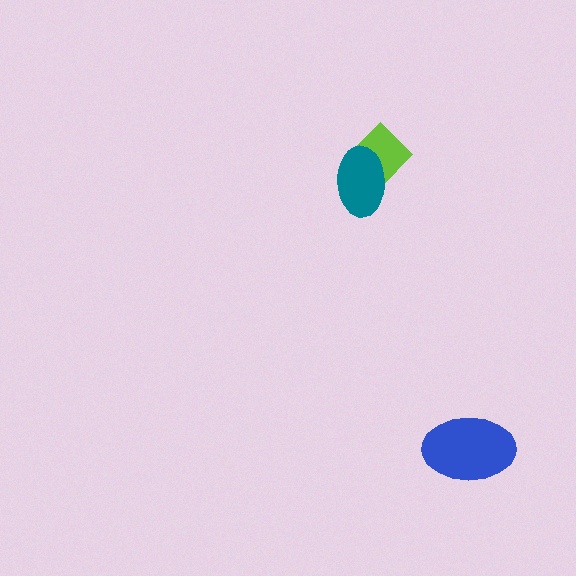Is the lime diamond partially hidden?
Yes, it is partially covered by another shape.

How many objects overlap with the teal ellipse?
1 object overlaps with the teal ellipse.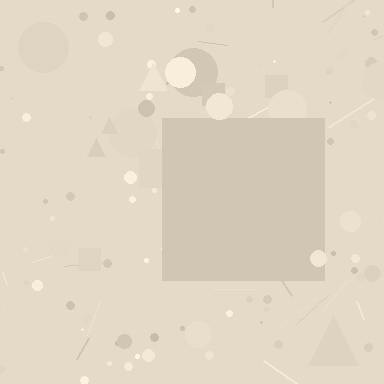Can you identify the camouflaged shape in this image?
The camouflaged shape is a square.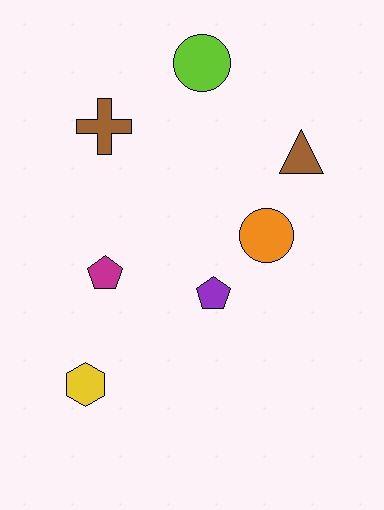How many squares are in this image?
There are no squares.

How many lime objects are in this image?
There is 1 lime object.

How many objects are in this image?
There are 7 objects.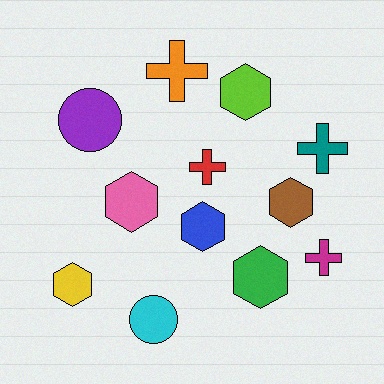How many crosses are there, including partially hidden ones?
There are 4 crosses.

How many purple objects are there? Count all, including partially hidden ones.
There is 1 purple object.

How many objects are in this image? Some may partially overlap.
There are 12 objects.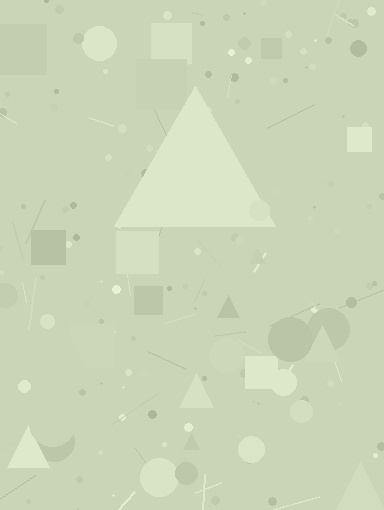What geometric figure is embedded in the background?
A triangle is embedded in the background.